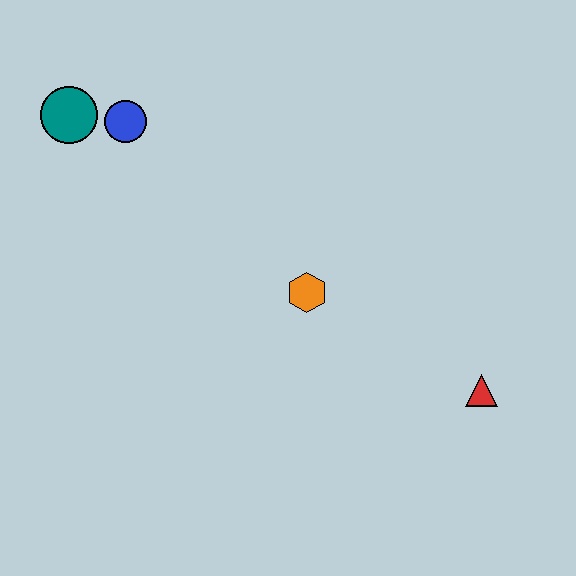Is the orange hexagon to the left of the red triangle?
Yes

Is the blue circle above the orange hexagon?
Yes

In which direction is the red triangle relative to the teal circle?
The red triangle is to the right of the teal circle.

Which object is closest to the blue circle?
The teal circle is closest to the blue circle.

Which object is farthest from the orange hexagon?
The teal circle is farthest from the orange hexagon.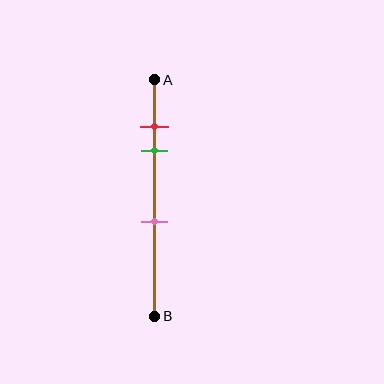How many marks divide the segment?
There are 3 marks dividing the segment.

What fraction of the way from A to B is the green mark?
The green mark is approximately 30% (0.3) of the way from A to B.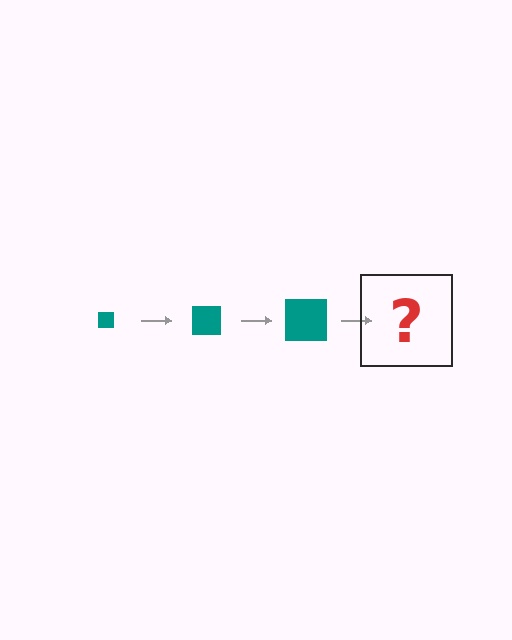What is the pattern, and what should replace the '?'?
The pattern is that the square gets progressively larger each step. The '?' should be a teal square, larger than the previous one.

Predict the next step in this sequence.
The next step is a teal square, larger than the previous one.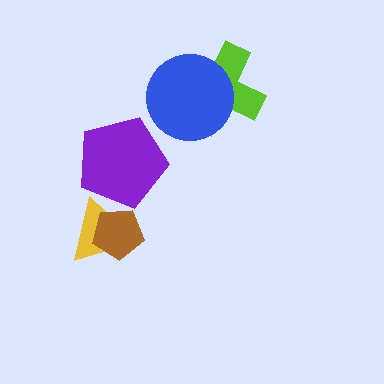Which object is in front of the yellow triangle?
The brown pentagon is in front of the yellow triangle.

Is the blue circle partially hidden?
No, no other shape covers it.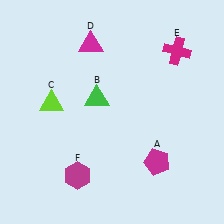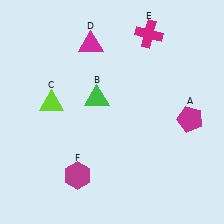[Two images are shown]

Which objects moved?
The objects that moved are: the magenta pentagon (A), the magenta cross (E).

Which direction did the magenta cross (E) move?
The magenta cross (E) moved left.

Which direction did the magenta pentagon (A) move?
The magenta pentagon (A) moved up.